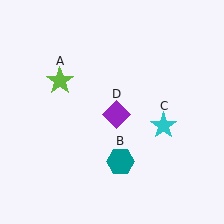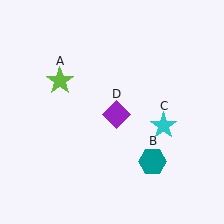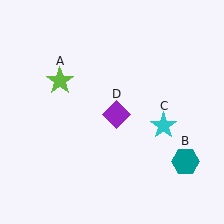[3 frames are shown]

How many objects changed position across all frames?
1 object changed position: teal hexagon (object B).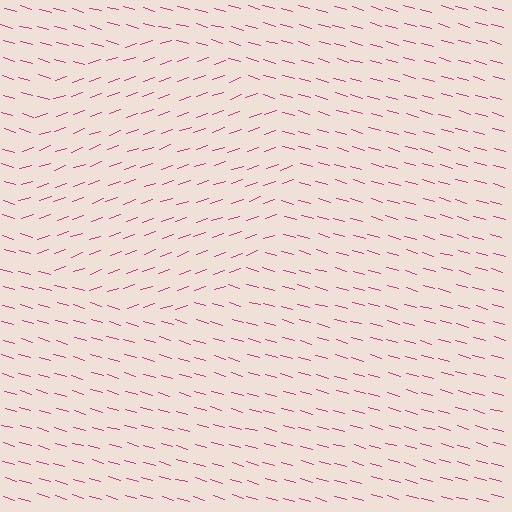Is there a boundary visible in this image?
Yes, there is a texture boundary formed by a change in line orientation.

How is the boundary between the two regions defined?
The boundary is defined purely by a change in line orientation (approximately 35 degrees difference). All lines are the same color and thickness.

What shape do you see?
I see a circle.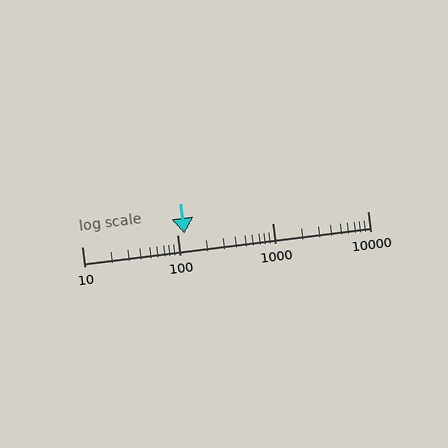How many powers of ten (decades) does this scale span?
The scale spans 3 decades, from 10 to 10000.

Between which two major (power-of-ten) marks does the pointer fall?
The pointer is between 100 and 1000.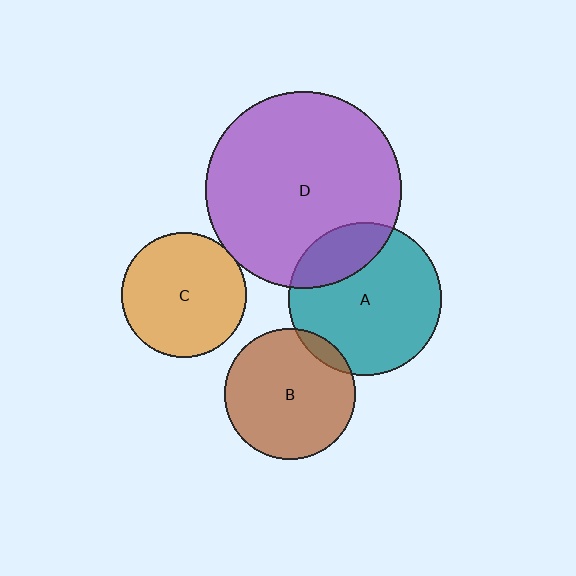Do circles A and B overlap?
Yes.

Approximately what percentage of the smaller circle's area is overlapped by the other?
Approximately 10%.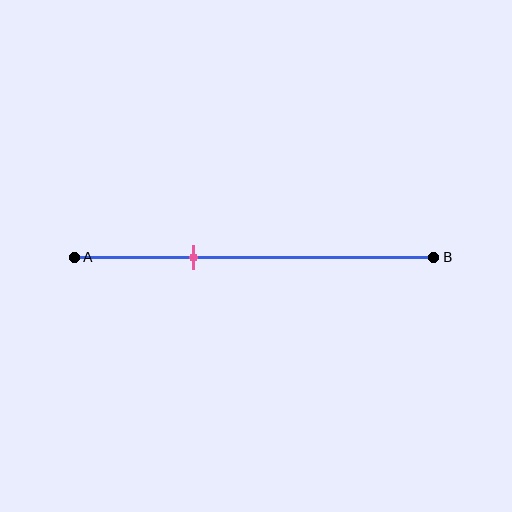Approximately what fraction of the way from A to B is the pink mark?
The pink mark is approximately 35% of the way from A to B.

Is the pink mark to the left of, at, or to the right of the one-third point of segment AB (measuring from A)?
The pink mark is approximately at the one-third point of segment AB.